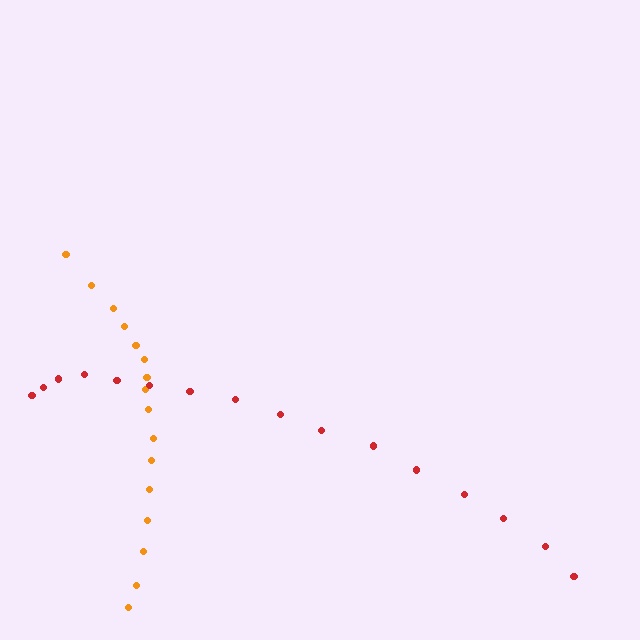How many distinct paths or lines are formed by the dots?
There are 2 distinct paths.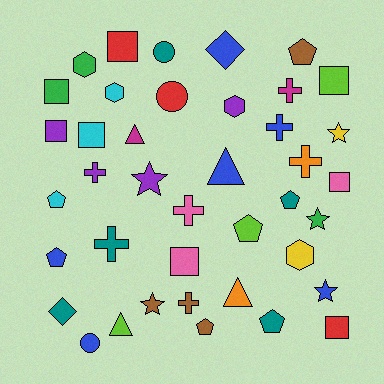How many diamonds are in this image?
There are 2 diamonds.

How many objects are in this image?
There are 40 objects.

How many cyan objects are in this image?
There are 3 cyan objects.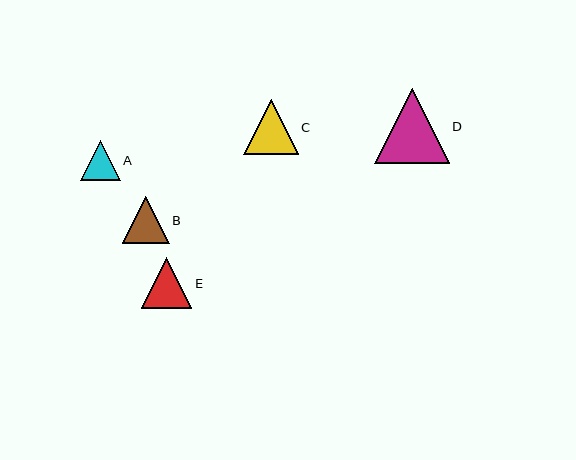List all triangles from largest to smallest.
From largest to smallest: D, C, E, B, A.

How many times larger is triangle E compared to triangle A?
Triangle E is approximately 1.3 times the size of triangle A.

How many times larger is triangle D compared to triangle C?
Triangle D is approximately 1.4 times the size of triangle C.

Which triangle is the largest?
Triangle D is the largest with a size of approximately 75 pixels.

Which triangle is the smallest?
Triangle A is the smallest with a size of approximately 40 pixels.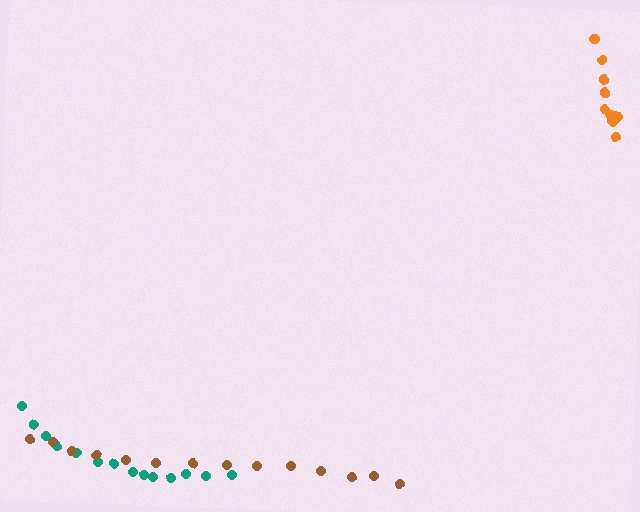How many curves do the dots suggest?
There are 3 distinct paths.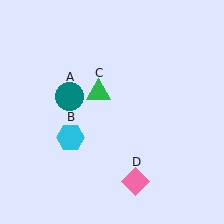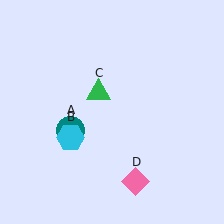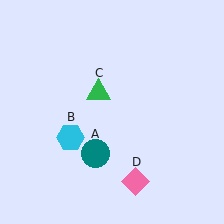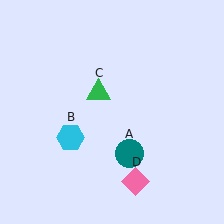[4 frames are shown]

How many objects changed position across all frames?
1 object changed position: teal circle (object A).